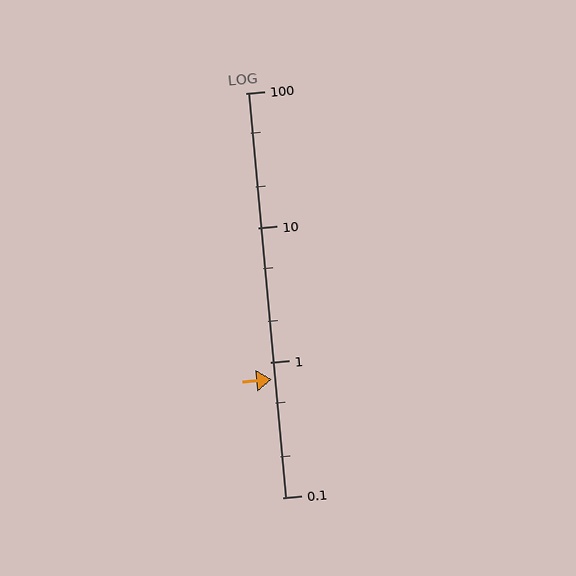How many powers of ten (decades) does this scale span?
The scale spans 3 decades, from 0.1 to 100.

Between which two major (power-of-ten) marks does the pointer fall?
The pointer is between 0.1 and 1.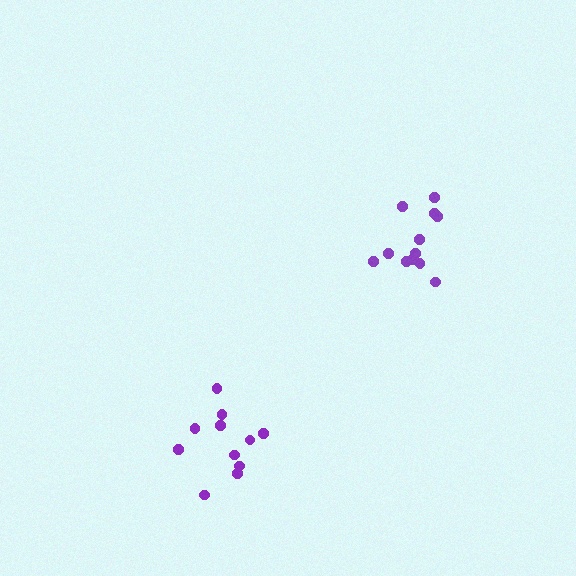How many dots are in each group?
Group 1: 12 dots, Group 2: 11 dots (23 total).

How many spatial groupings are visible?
There are 2 spatial groupings.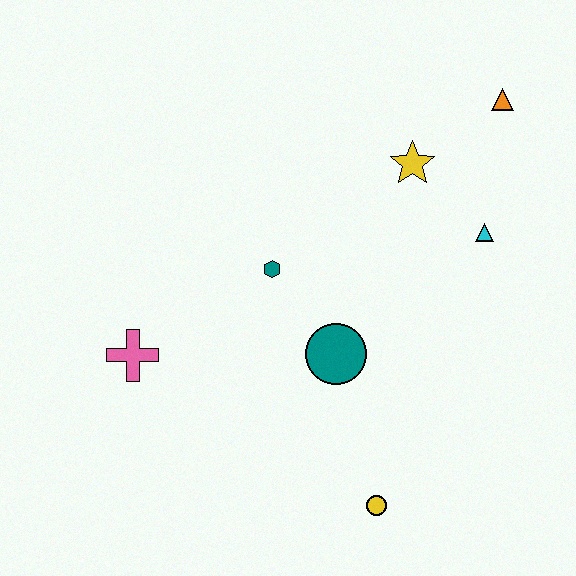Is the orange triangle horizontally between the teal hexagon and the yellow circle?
No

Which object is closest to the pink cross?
The teal hexagon is closest to the pink cross.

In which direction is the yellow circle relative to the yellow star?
The yellow circle is below the yellow star.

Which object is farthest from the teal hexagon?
The orange triangle is farthest from the teal hexagon.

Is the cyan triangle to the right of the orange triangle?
No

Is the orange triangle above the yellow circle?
Yes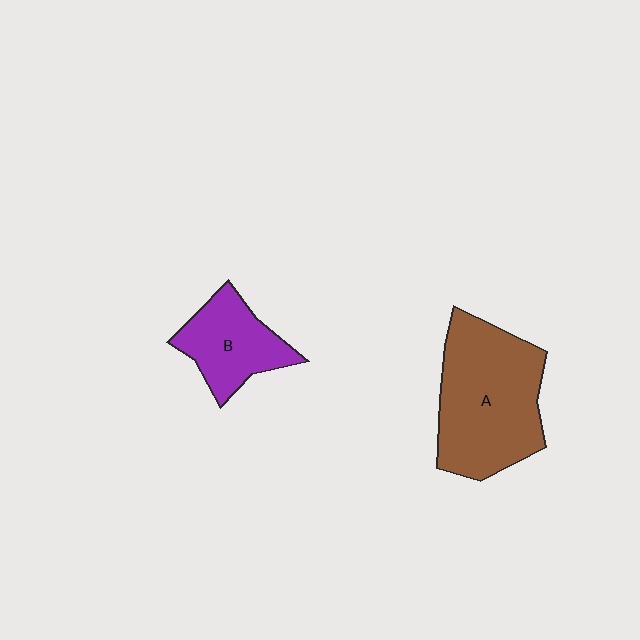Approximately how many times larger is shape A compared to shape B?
Approximately 1.9 times.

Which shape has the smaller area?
Shape B (purple).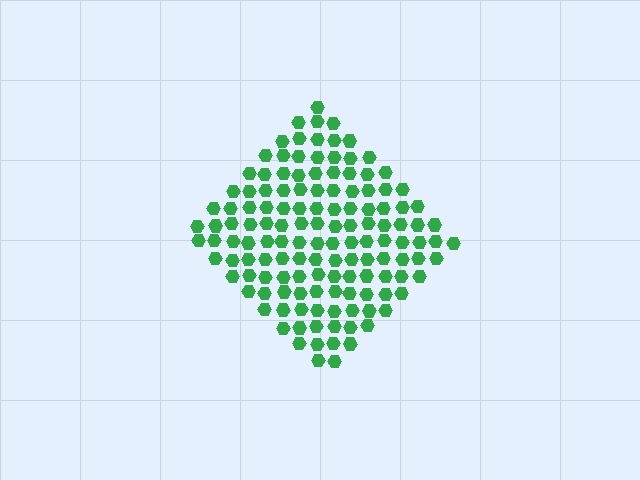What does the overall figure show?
The overall figure shows a diamond.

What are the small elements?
The small elements are hexagons.